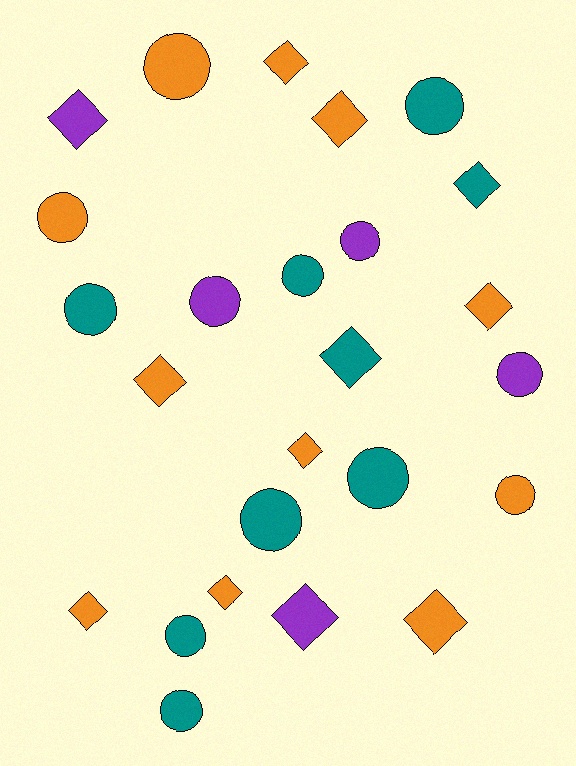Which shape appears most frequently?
Circle, with 13 objects.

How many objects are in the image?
There are 25 objects.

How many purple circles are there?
There are 3 purple circles.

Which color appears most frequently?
Orange, with 11 objects.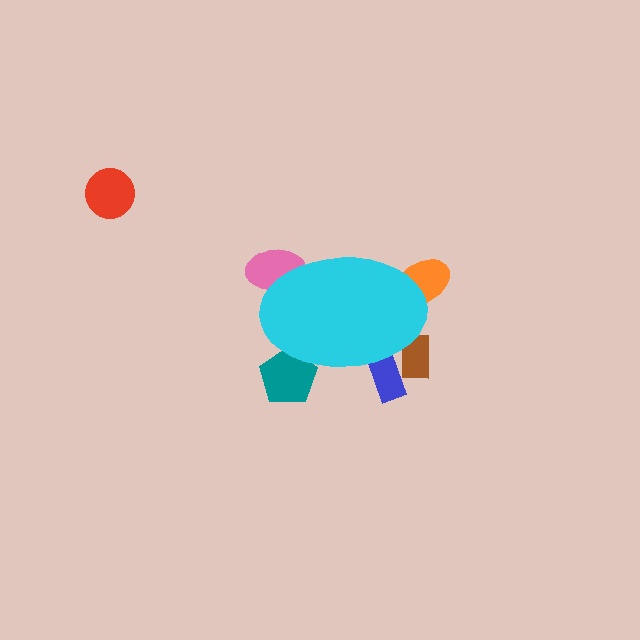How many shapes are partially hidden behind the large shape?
5 shapes are partially hidden.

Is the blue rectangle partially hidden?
Yes, the blue rectangle is partially hidden behind the cyan ellipse.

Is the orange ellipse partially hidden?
Yes, the orange ellipse is partially hidden behind the cyan ellipse.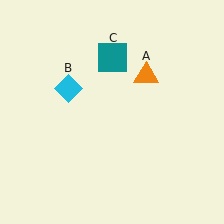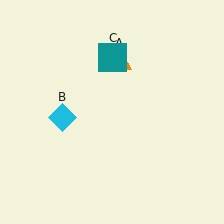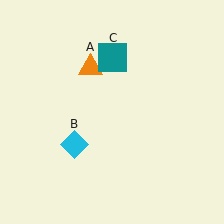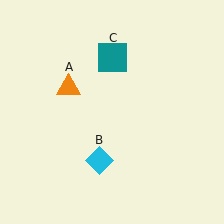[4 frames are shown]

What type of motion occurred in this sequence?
The orange triangle (object A), cyan diamond (object B) rotated counterclockwise around the center of the scene.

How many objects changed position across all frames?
2 objects changed position: orange triangle (object A), cyan diamond (object B).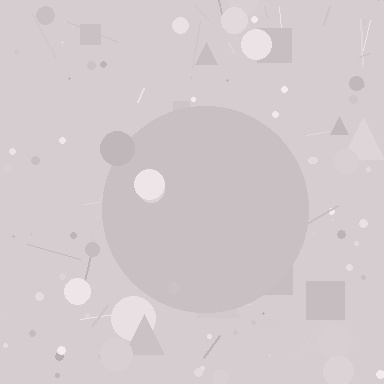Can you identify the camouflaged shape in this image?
The camouflaged shape is a circle.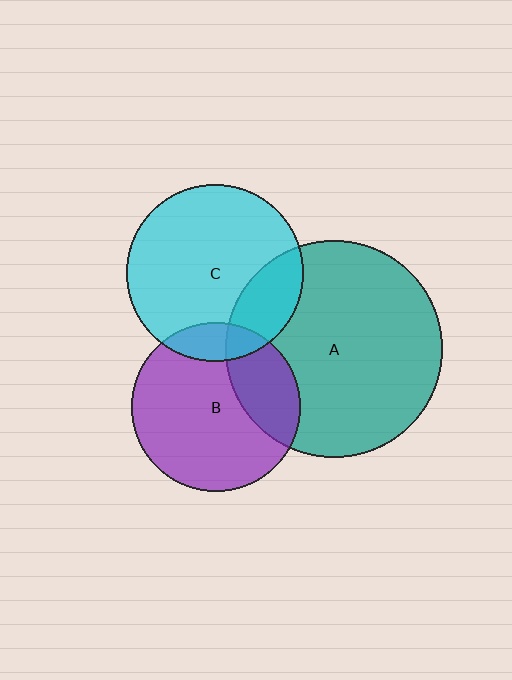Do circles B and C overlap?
Yes.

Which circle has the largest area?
Circle A (teal).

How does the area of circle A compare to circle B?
Approximately 1.6 times.